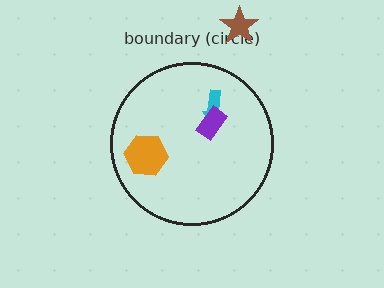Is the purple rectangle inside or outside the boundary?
Inside.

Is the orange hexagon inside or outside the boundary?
Inside.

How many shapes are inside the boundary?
3 inside, 1 outside.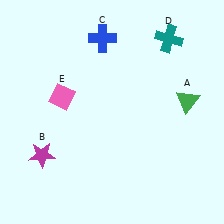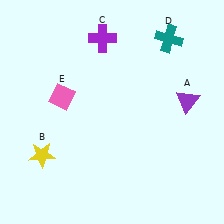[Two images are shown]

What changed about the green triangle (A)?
In Image 1, A is green. In Image 2, it changed to purple.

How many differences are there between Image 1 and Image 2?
There are 3 differences between the two images.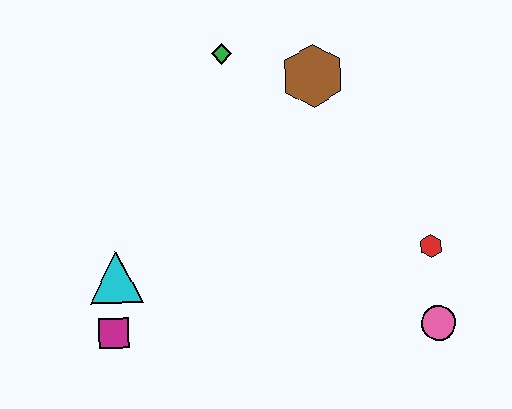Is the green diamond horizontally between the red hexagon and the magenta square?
Yes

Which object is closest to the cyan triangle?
The magenta square is closest to the cyan triangle.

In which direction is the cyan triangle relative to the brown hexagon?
The cyan triangle is to the left of the brown hexagon.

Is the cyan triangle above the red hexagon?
No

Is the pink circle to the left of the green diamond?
No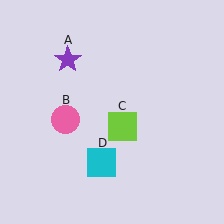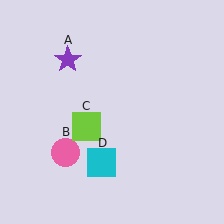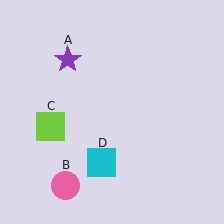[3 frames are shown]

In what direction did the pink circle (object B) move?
The pink circle (object B) moved down.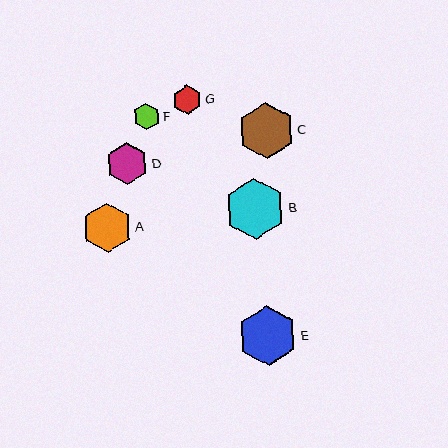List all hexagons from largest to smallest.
From largest to smallest: B, E, C, A, D, G, F.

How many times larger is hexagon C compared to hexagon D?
Hexagon C is approximately 1.4 times the size of hexagon D.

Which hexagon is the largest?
Hexagon B is the largest with a size of approximately 61 pixels.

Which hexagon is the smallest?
Hexagon F is the smallest with a size of approximately 26 pixels.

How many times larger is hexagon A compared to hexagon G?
Hexagon A is approximately 1.7 times the size of hexagon G.